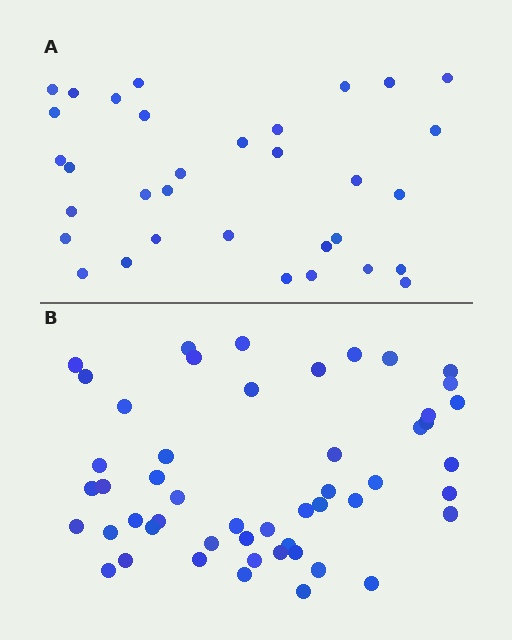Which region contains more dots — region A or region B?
Region B (the bottom region) has more dots.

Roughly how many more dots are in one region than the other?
Region B has approximately 20 more dots than region A.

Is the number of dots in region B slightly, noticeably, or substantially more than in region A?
Region B has substantially more. The ratio is roughly 1.5 to 1.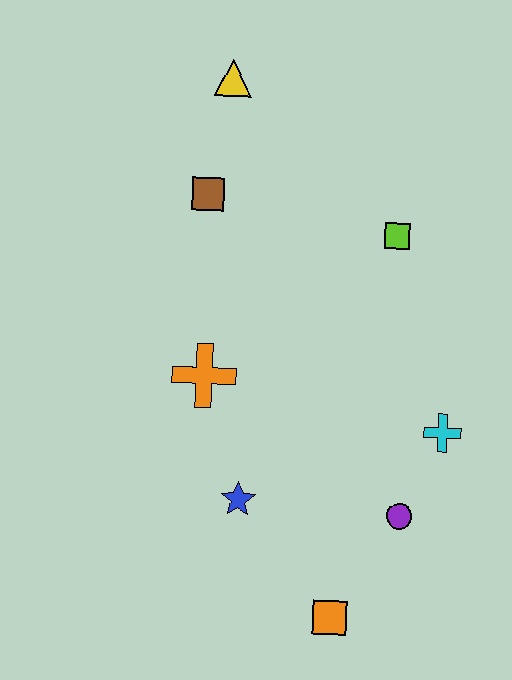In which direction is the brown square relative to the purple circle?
The brown square is above the purple circle.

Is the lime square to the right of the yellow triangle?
Yes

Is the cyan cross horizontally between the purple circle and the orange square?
No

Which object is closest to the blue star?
The orange cross is closest to the blue star.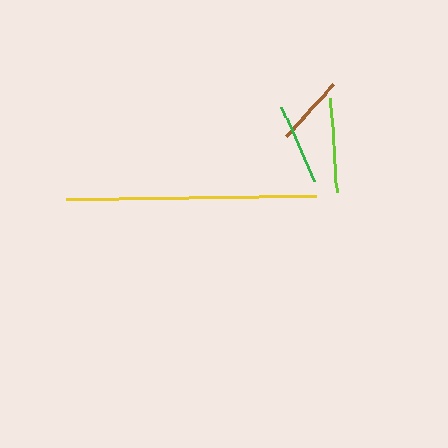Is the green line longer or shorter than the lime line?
The lime line is longer than the green line.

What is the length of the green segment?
The green segment is approximately 80 pixels long.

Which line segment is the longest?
The yellow line is the longest at approximately 250 pixels.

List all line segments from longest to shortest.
From longest to shortest: yellow, lime, green, brown.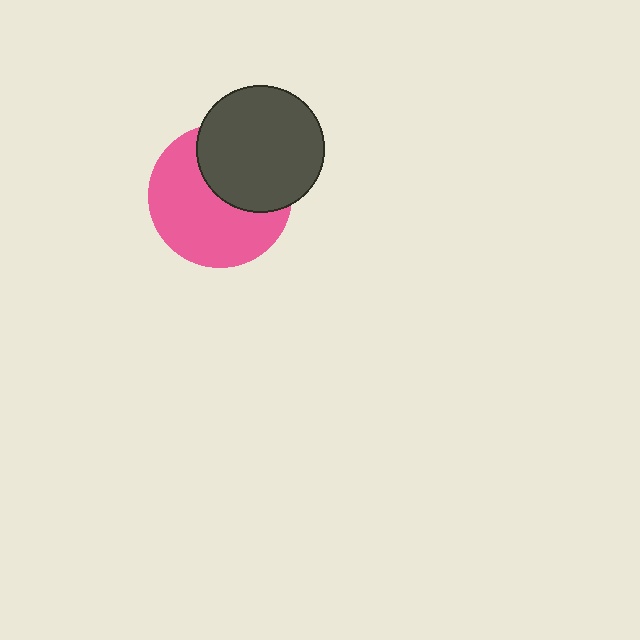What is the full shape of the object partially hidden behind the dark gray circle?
The partially hidden object is a pink circle.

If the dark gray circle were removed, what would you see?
You would see the complete pink circle.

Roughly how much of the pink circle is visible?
About half of it is visible (roughly 61%).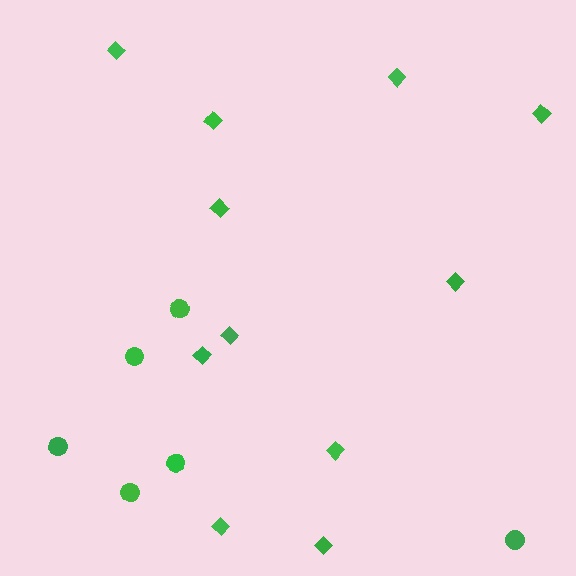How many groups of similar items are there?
There are 2 groups: one group of circles (6) and one group of diamonds (11).